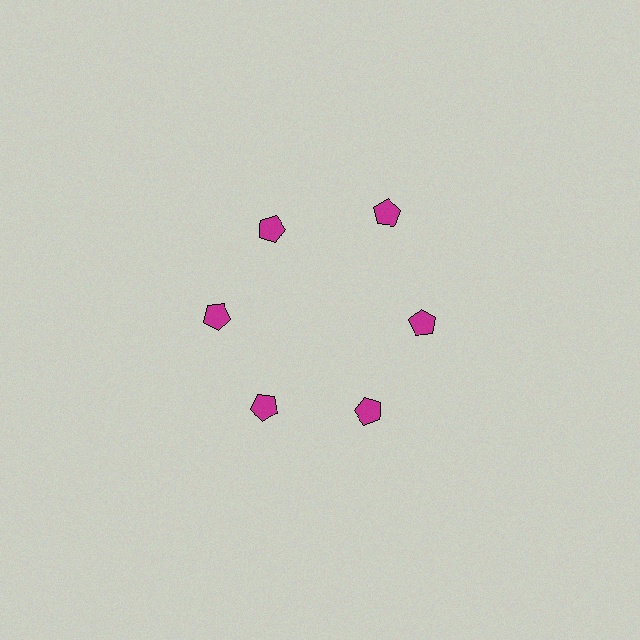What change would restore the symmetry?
The symmetry would be restored by moving it inward, back onto the ring so that all 6 pentagons sit at equal angles and equal distance from the center.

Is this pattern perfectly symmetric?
No. The 6 magenta pentagons are arranged in a ring, but one element near the 1 o'clock position is pushed outward from the center, breaking the 6-fold rotational symmetry.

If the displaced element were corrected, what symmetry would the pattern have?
It would have 6-fold rotational symmetry — the pattern would map onto itself every 60 degrees.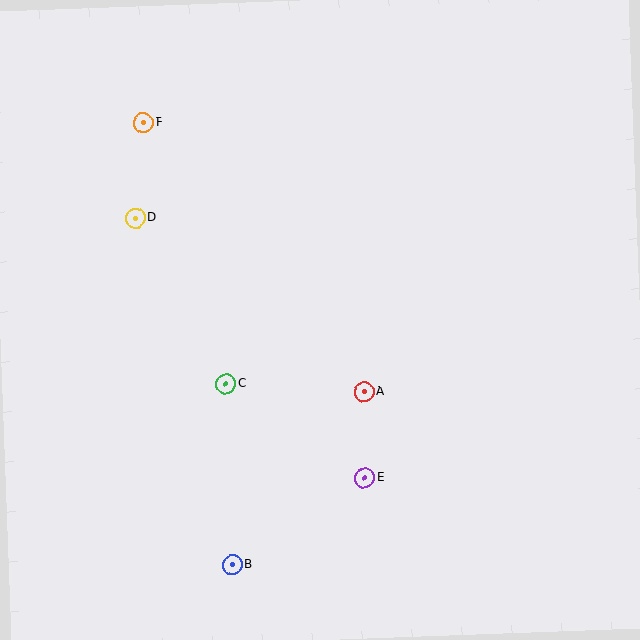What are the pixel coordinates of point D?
Point D is at (135, 218).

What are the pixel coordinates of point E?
Point E is at (365, 478).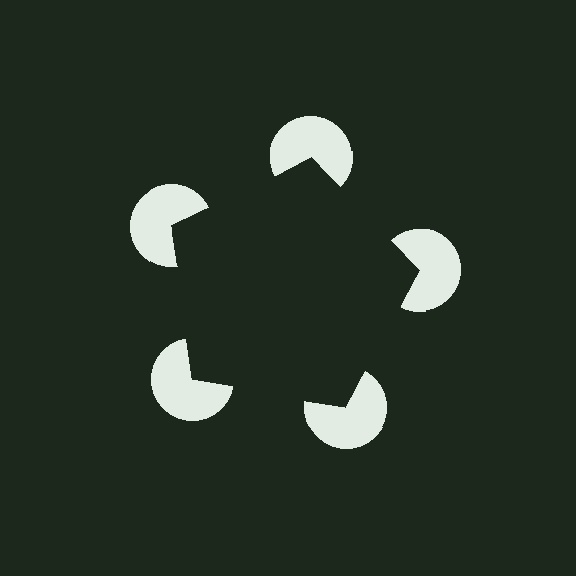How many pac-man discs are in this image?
There are 5 — one at each vertex of the illusory pentagon.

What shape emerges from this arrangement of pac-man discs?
An illusory pentagon — its edges are inferred from the aligned wedge cuts in the pac-man discs, not physically drawn.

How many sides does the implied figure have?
5 sides.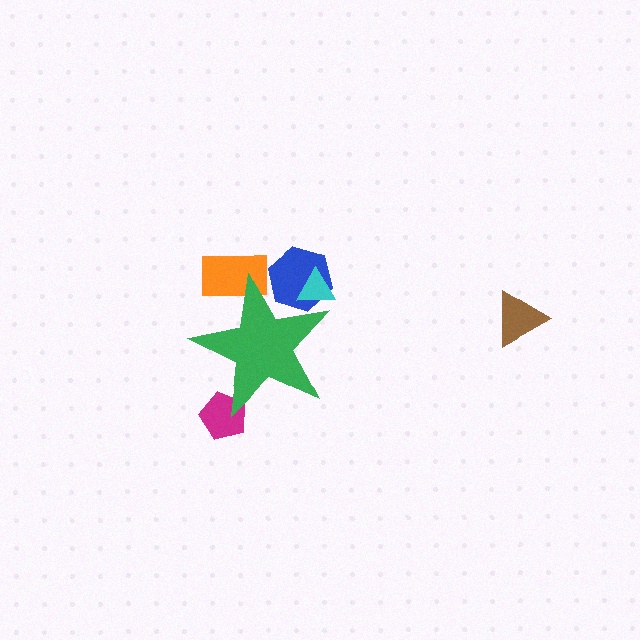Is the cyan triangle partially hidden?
Yes, the cyan triangle is partially hidden behind the green star.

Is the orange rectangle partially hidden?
Yes, the orange rectangle is partially hidden behind the green star.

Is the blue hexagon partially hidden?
Yes, the blue hexagon is partially hidden behind the green star.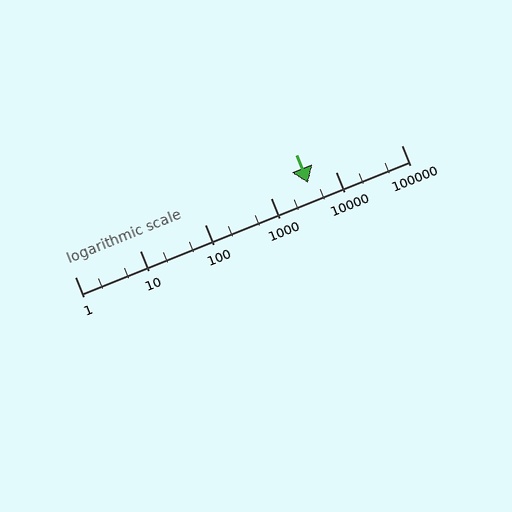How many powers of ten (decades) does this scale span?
The scale spans 5 decades, from 1 to 100000.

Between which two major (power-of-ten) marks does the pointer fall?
The pointer is between 1000 and 10000.